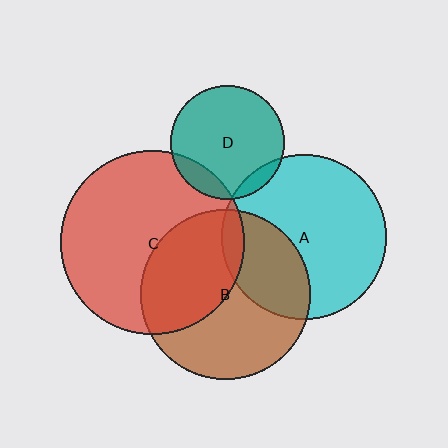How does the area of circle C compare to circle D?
Approximately 2.6 times.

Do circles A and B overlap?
Yes.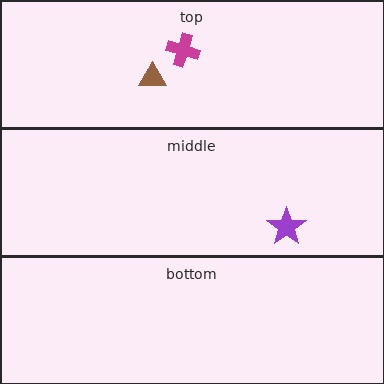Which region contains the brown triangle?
The top region.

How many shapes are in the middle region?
1.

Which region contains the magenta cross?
The top region.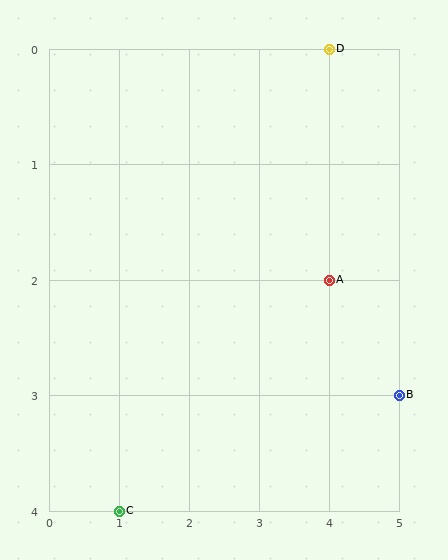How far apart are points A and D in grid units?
Points A and D are 2 rows apart.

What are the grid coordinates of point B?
Point B is at grid coordinates (5, 3).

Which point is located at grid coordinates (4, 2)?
Point A is at (4, 2).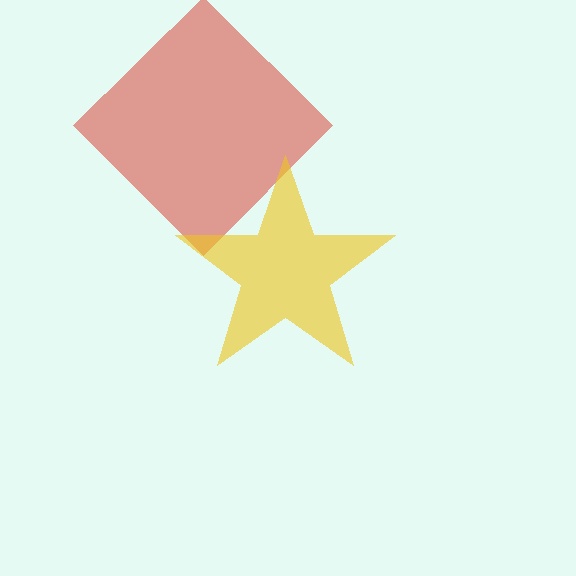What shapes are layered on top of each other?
The layered shapes are: a red diamond, a yellow star.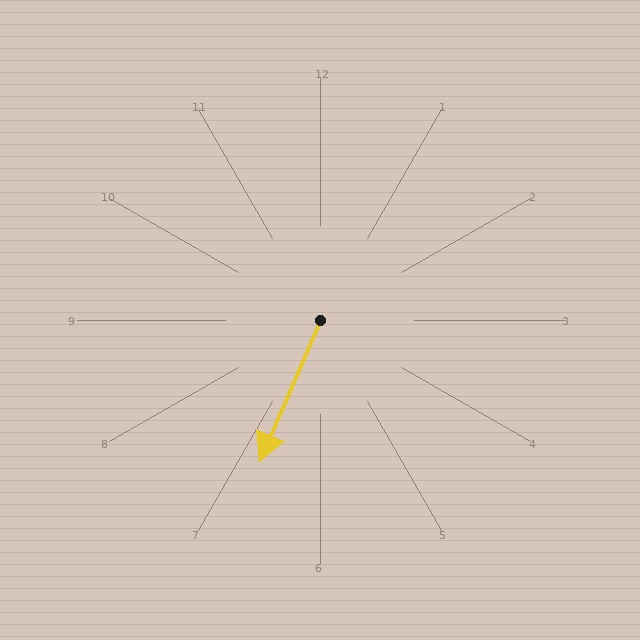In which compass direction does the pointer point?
Southwest.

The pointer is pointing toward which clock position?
Roughly 7 o'clock.